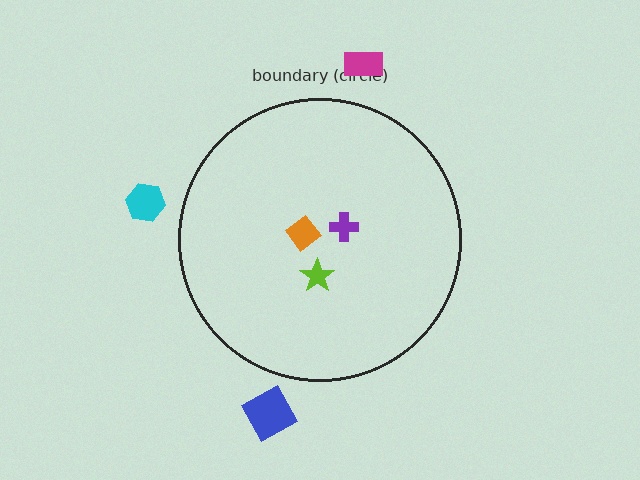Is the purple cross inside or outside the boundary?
Inside.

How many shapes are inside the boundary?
3 inside, 3 outside.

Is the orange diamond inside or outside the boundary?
Inside.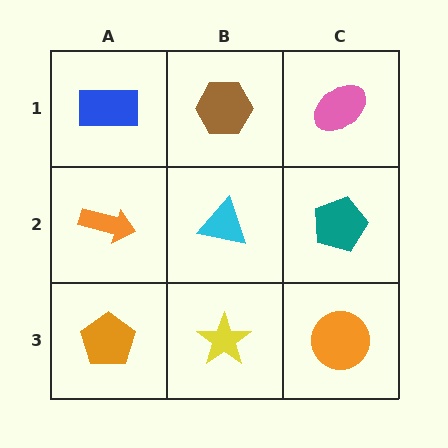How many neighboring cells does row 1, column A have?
2.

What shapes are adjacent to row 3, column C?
A teal pentagon (row 2, column C), a yellow star (row 3, column B).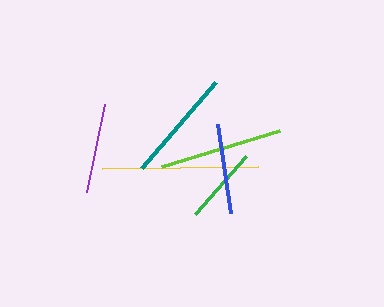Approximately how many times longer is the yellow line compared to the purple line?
The yellow line is approximately 1.7 times the length of the purple line.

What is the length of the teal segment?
The teal segment is approximately 113 pixels long.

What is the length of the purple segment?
The purple segment is approximately 90 pixels long.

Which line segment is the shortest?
The green line is the shortest at approximately 77 pixels.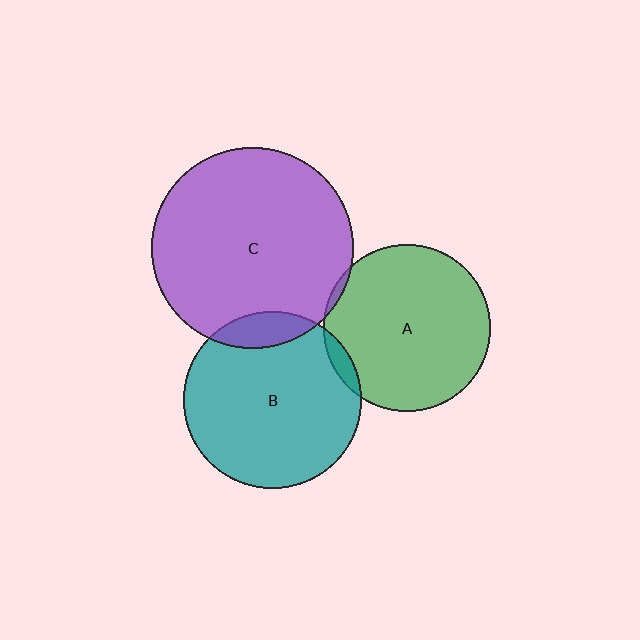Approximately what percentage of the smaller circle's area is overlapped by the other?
Approximately 10%.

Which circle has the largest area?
Circle C (purple).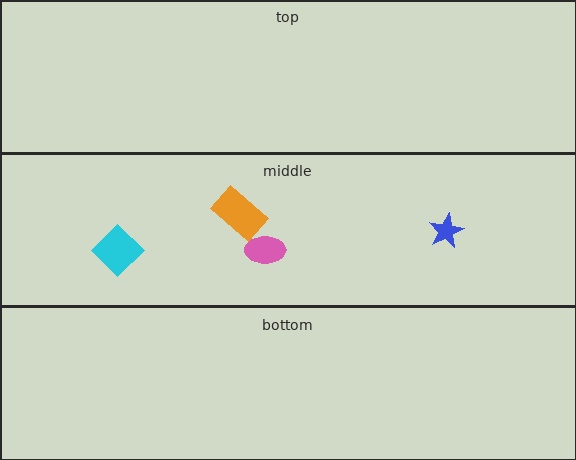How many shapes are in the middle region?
4.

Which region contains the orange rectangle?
The middle region.